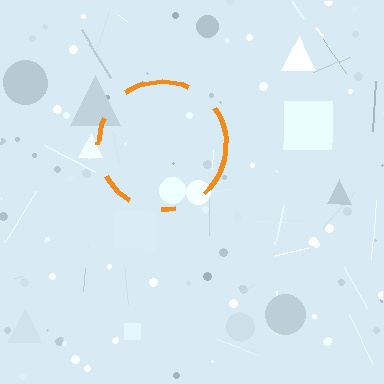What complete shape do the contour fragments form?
The contour fragments form a circle.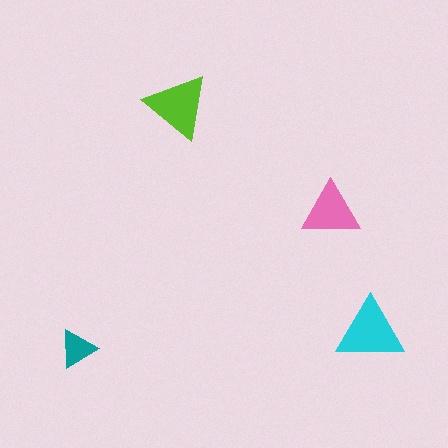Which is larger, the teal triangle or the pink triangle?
The pink one.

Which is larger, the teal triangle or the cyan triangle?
The cyan one.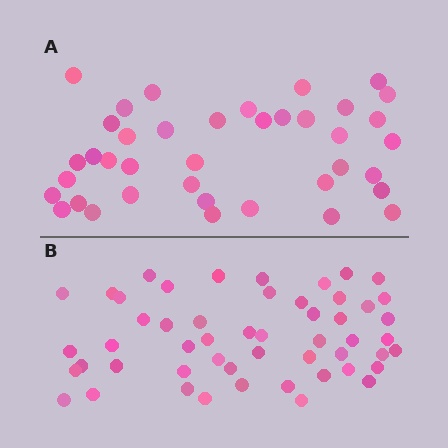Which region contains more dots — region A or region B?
Region B (the bottom region) has more dots.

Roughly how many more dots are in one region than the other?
Region B has approximately 15 more dots than region A.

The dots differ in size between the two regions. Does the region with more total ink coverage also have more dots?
No. Region A has more total ink coverage because its dots are larger, but region B actually contains more individual dots. Total area can be misleading — the number of items is what matters here.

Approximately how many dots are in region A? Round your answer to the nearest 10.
About 40 dots. (The exact count is 39, which rounds to 40.)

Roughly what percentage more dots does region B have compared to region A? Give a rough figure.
About 35% more.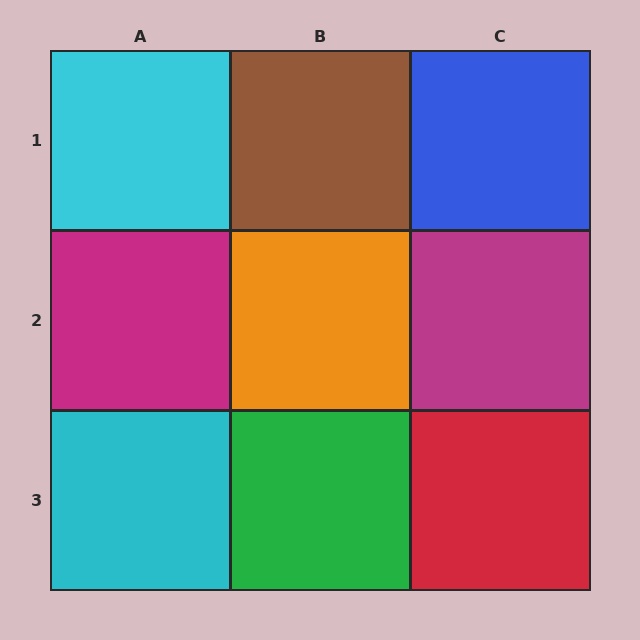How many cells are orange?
1 cell is orange.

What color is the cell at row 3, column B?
Green.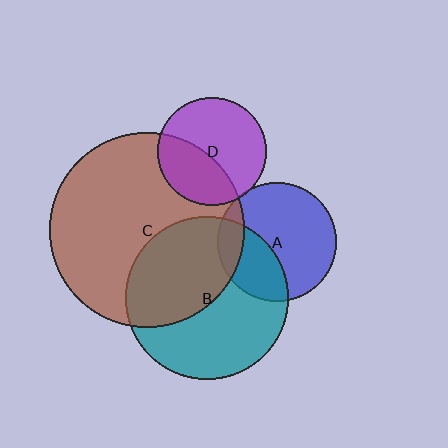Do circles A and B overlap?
Yes.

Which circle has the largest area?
Circle C (brown).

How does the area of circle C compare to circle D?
Approximately 3.2 times.